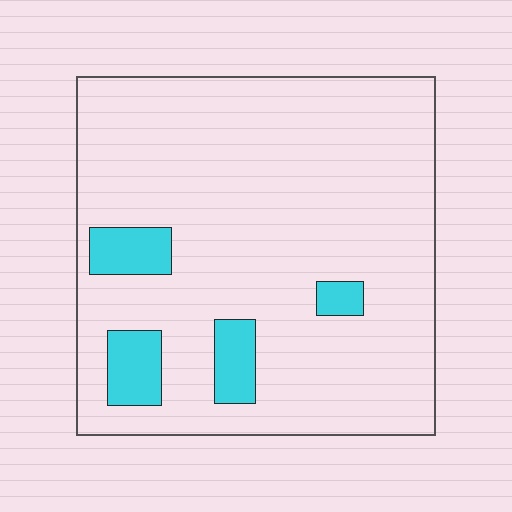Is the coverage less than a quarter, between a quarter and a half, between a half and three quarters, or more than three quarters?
Less than a quarter.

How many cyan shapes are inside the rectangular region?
4.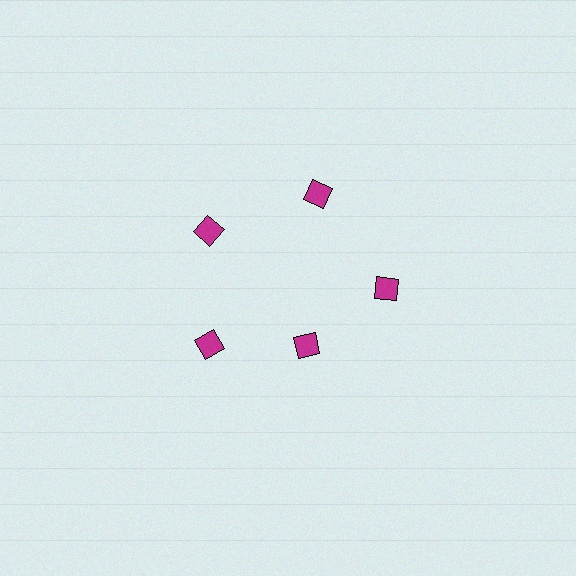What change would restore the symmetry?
The symmetry would be restored by moving it outward, back onto the ring so that all 5 diamonds sit at equal angles and equal distance from the center.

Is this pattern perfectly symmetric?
No. The 5 magenta diamonds are arranged in a ring, but one element near the 5 o'clock position is pulled inward toward the center, breaking the 5-fold rotational symmetry.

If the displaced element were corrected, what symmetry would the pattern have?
It would have 5-fold rotational symmetry — the pattern would map onto itself every 72 degrees.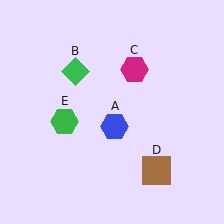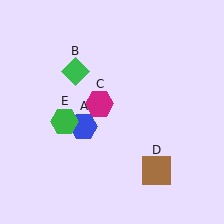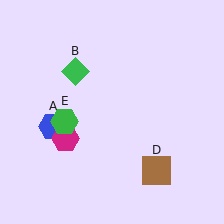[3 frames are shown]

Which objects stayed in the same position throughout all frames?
Green diamond (object B) and brown square (object D) and green hexagon (object E) remained stationary.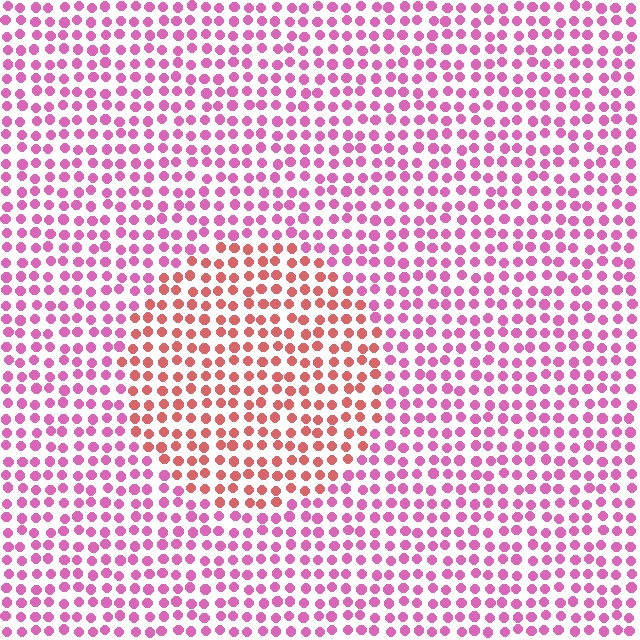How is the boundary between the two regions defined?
The boundary is defined purely by a slight shift in hue (about 42 degrees). Spacing, size, and orientation are identical on both sides.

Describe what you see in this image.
The image is filled with small pink elements in a uniform arrangement. A circle-shaped region is visible where the elements are tinted to a slightly different hue, forming a subtle color boundary.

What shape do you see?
I see a circle.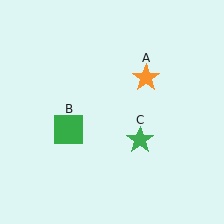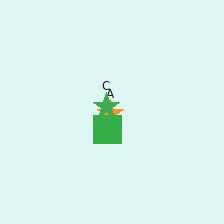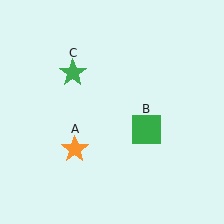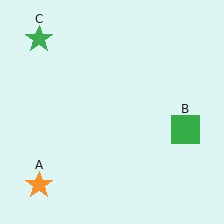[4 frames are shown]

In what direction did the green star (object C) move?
The green star (object C) moved up and to the left.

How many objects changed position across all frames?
3 objects changed position: orange star (object A), green square (object B), green star (object C).